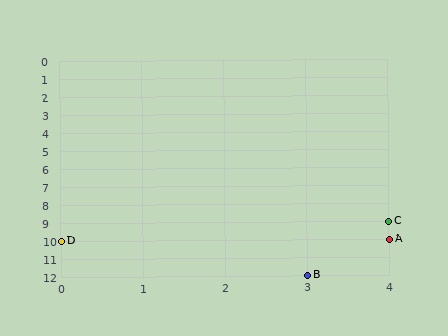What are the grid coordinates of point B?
Point B is at grid coordinates (3, 12).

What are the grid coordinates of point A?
Point A is at grid coordinates (4, 10).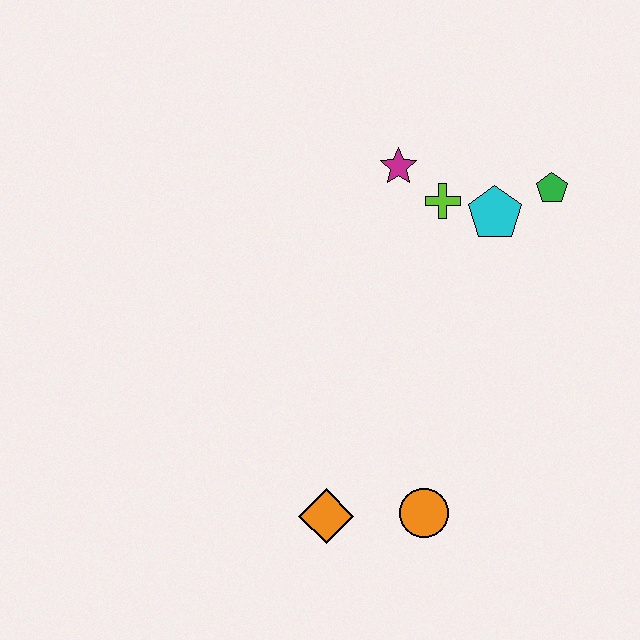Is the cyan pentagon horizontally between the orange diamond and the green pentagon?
Yes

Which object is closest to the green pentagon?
The cyan pentagon is closest to the green pentagon.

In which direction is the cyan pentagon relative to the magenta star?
The cyan pentagon is to the right of the magenta star.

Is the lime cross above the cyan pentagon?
Yes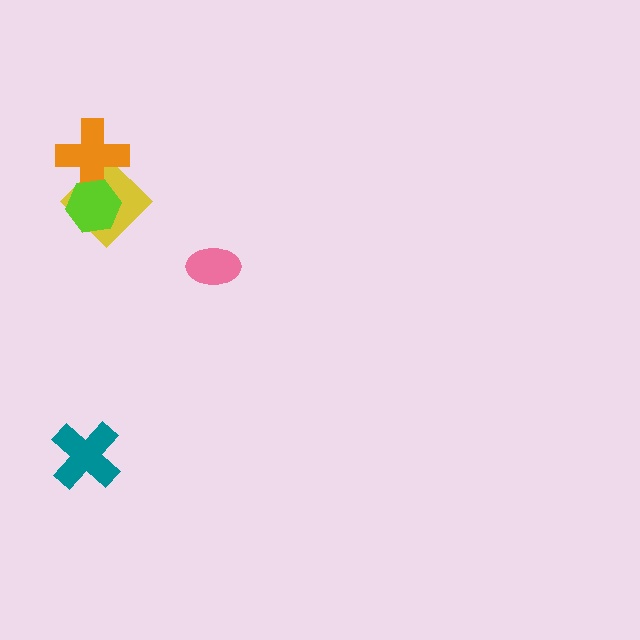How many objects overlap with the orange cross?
2 objects overlap with the orange cross.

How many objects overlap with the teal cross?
0 objects overlap with the teal cross.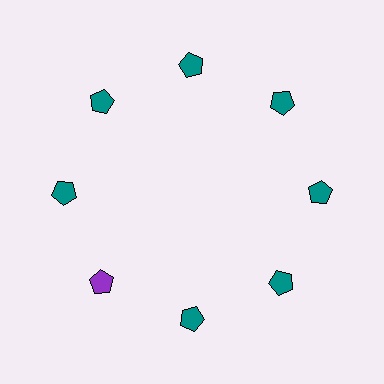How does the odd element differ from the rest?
It has a different color: purple instead of teal.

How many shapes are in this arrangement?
There are 8 shapes arranged in a ring pattern.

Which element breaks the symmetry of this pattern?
The purple pentagon at roughly the 8 o'clock position breaks the symmetry. All other shapes are teal pentagons.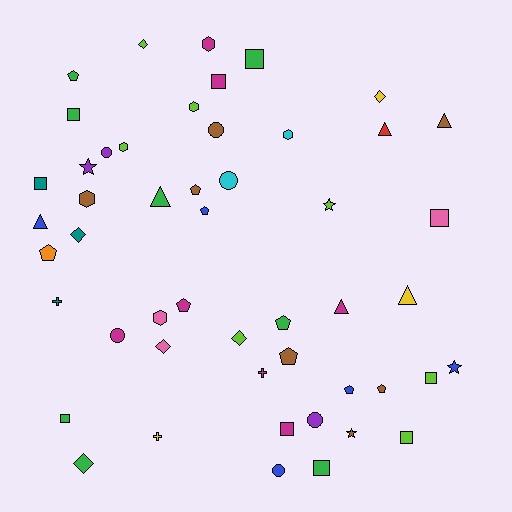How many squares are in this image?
There are 10 squares.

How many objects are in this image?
There are 50 objects.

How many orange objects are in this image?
There is 1 orange object.